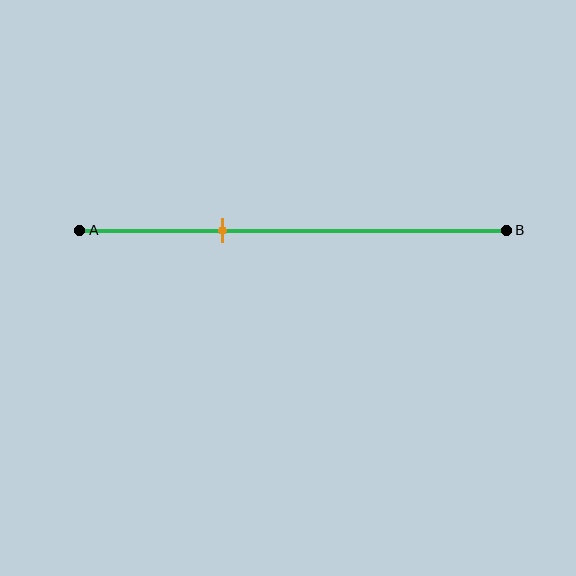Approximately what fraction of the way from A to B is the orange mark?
The orange mark is approximately 35% of the way from A to B.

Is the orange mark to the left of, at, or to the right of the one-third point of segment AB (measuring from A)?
The orange mark is approximately at the one-third point of segment AB.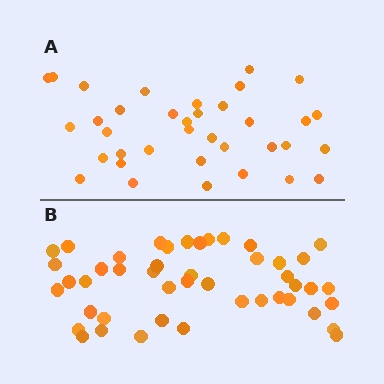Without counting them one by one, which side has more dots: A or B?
Region B (the bottom region) has more dots.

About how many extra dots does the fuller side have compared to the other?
Region B has roughly 10 or so more dots than region A.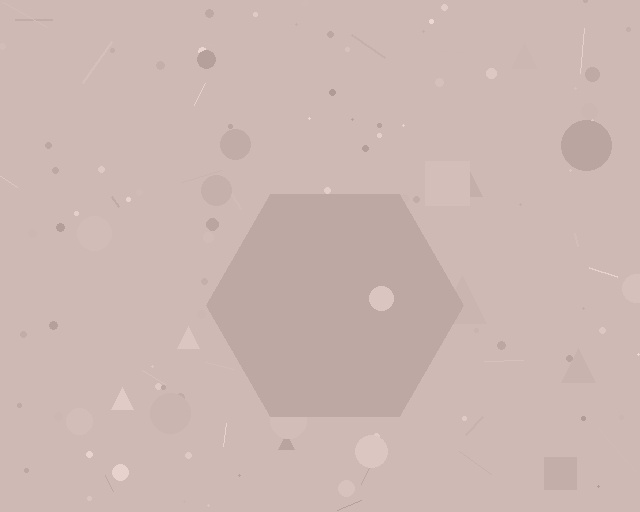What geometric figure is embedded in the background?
A hexagon is embedded in the background.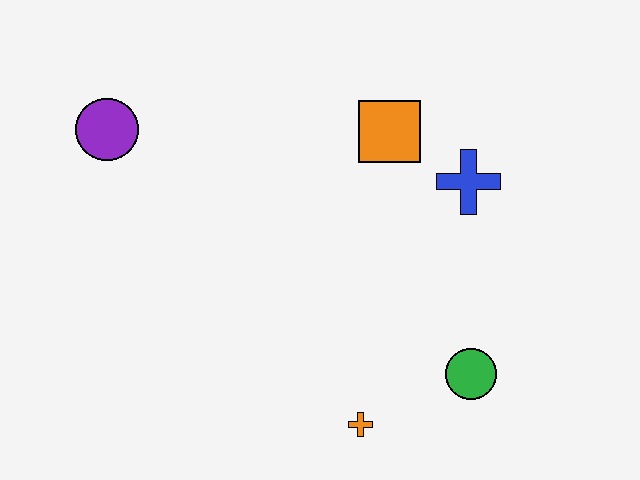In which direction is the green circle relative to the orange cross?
The green circle is to the right of the orange cross.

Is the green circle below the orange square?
Yes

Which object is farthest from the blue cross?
The purple circle is farthest from the blue cross.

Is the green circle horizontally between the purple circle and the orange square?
No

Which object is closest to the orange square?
The blue cross is closest to the orange square.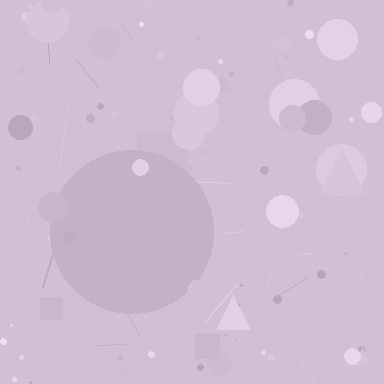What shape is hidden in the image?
A circle is hidden in the image.